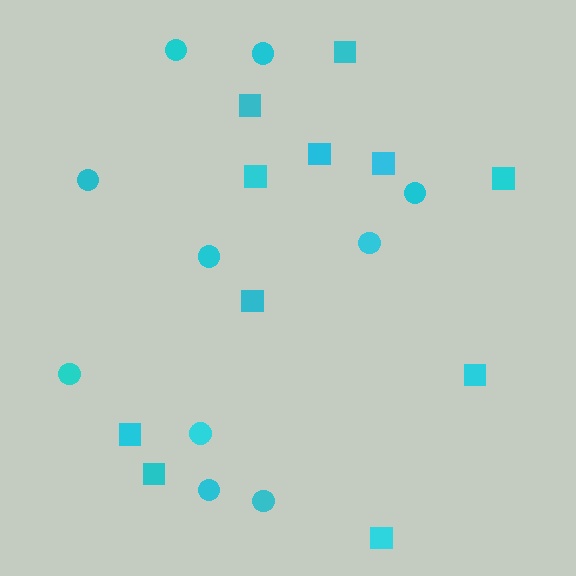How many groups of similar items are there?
There are 2 groups: one group of circles (10) and one group of squares (11).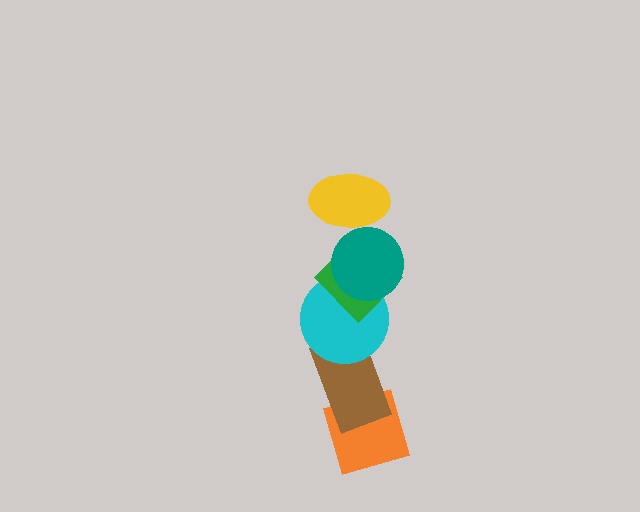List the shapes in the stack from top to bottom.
From top to bottom: the yellow ellipse, the teal circle, the green diamond, the cyan circle, the brown rectangle, the orange diamond.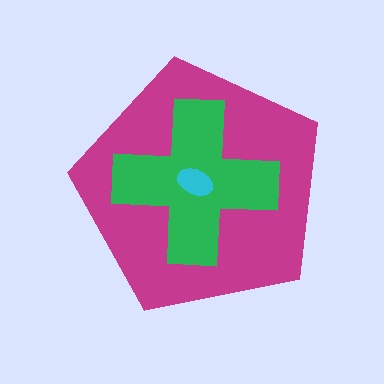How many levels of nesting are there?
3.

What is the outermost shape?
The magenta pentagon.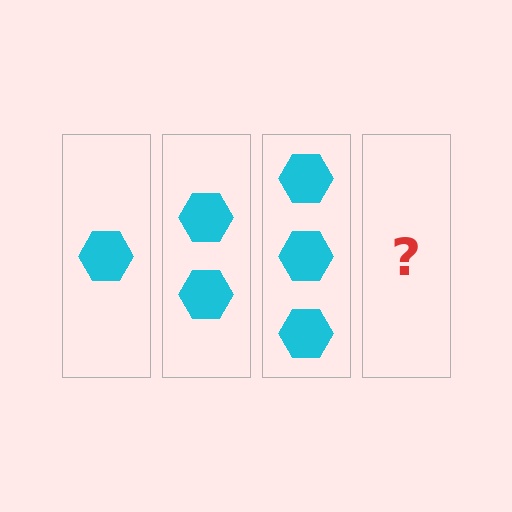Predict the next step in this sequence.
The next step is 4 hexagons.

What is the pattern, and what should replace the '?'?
The pattern is that each step adds one more hexagon. The '?' should be 4 hexagons.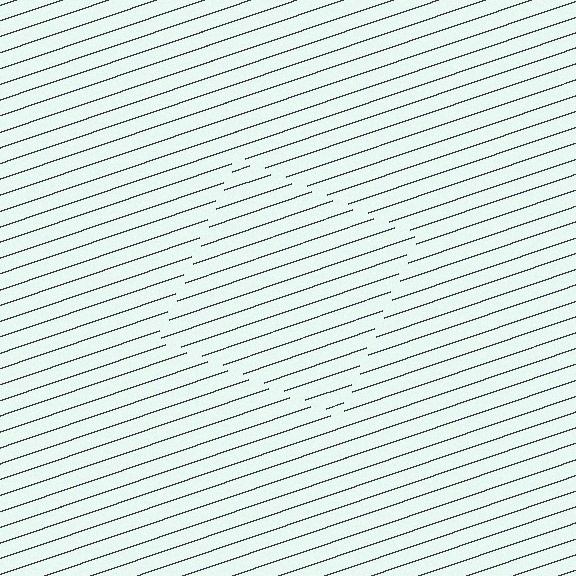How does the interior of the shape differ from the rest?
The interior of the shape contains the same grating, shifted by half a period — the contour is defined by the phase discontinuity where line-ends from the inner and outer gratings abut.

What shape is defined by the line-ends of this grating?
An illusory square. The interior of the shape contains the same grating, shifted by half a period — the contour is defined by the phase discontinuity where line-ends from the inner and outer gratings abut.